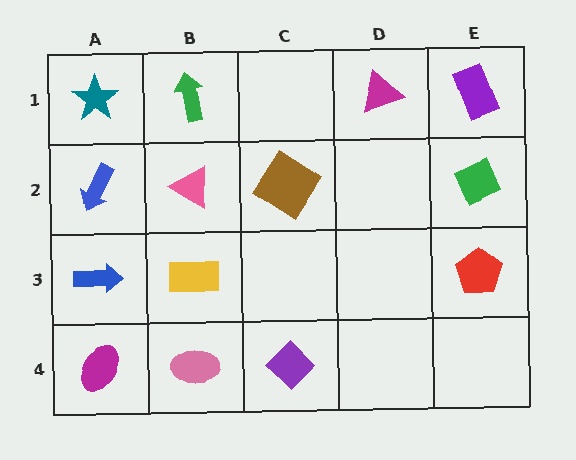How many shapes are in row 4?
3 shapes.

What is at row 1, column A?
A teal star.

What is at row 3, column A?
A blue arrow.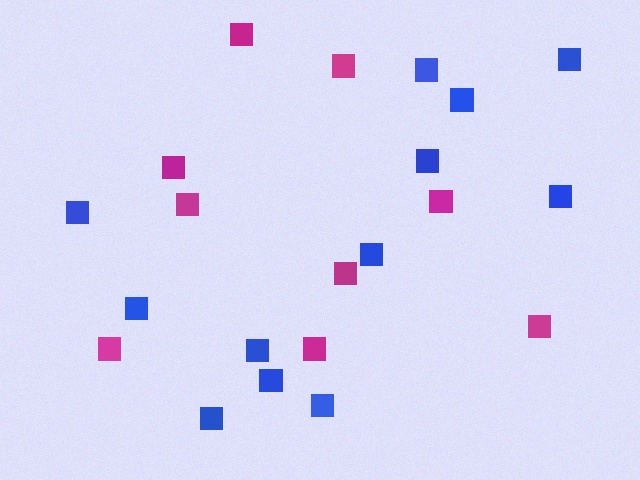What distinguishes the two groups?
There are 2 groups: one group of magenta squares (9) and one group of blue squares (12).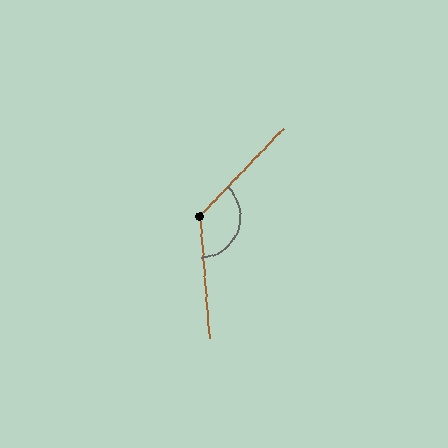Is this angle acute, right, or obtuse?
It is obtuse.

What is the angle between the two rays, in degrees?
Approximately 132 degrees.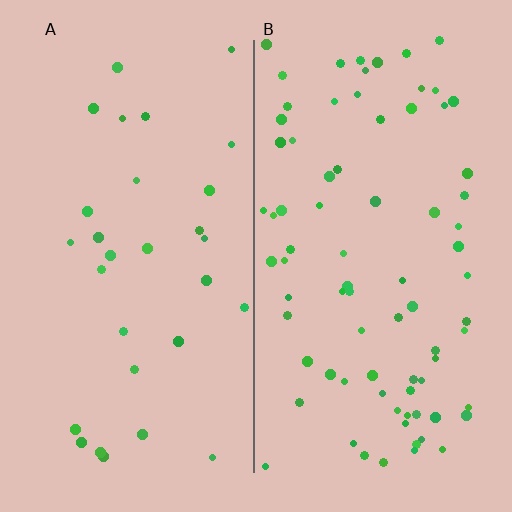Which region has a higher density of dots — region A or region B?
B (the right).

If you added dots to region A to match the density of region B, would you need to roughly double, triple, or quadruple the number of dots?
Approximately triple.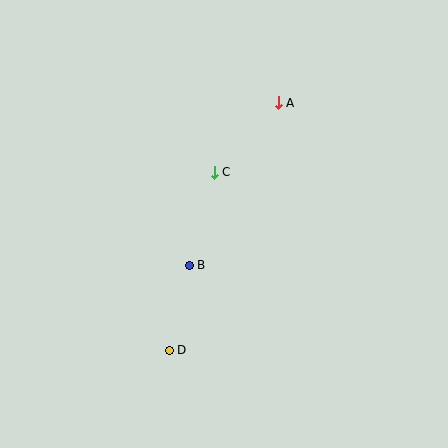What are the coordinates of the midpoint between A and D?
The midpoint between A and D is at (224, 226).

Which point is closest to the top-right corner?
Point A is closest to the top-right corner.